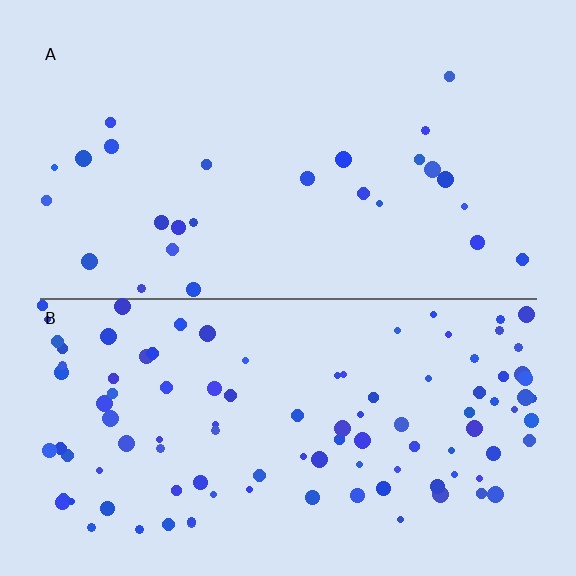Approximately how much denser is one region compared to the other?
Approximately 3.9× — region B over region A.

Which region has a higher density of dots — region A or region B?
B (the bottom).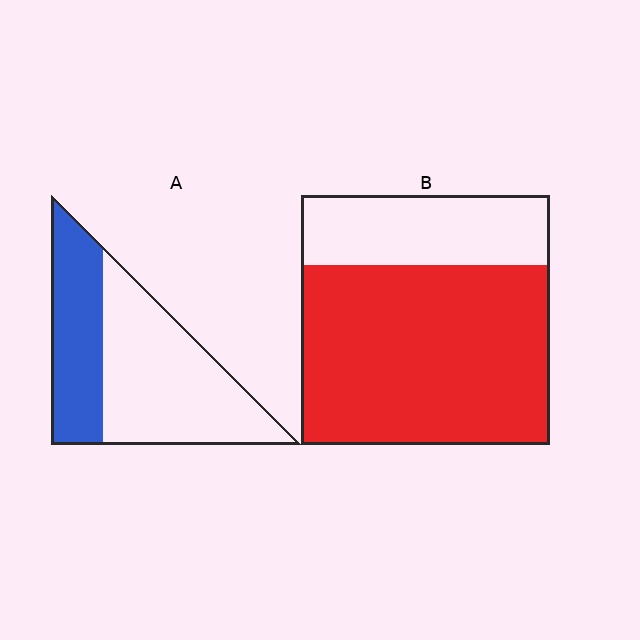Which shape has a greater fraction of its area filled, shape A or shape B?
Shape B.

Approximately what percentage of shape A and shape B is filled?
A is approximately 35% and B is approximately 70%.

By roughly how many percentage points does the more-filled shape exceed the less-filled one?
By roughly 35 percentage points (B over A).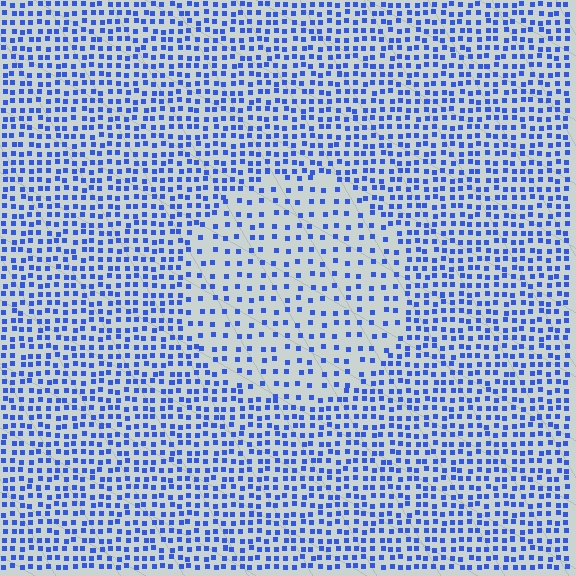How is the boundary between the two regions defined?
The boundary is defined by a change in element density (approximately 1.9x ratio). All elements are the same color, size, and shape.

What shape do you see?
I see a circle.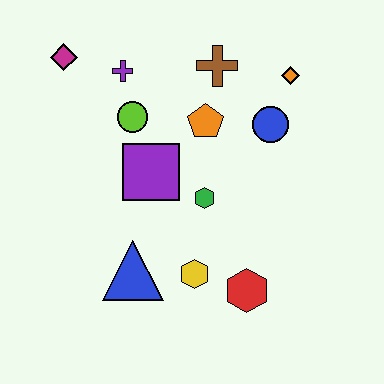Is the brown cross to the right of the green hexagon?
Yes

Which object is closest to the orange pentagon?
The brown cross is closest to the orange pentagon.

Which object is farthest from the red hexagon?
The magenta diamond is farthest from the red hexagon.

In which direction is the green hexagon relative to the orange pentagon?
The green hexagon is below the orange pentagon.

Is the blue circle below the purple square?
No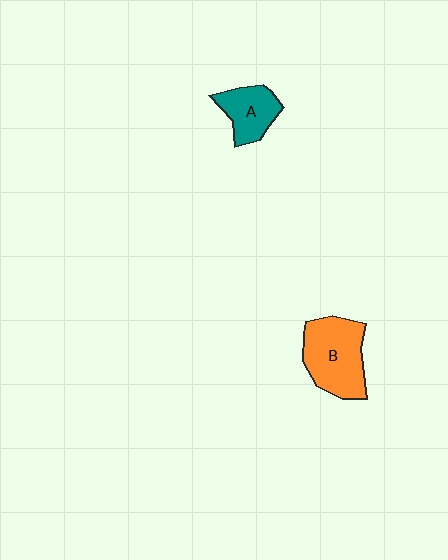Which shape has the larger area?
Shape B (orange).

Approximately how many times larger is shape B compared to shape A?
Approximately 1.7 times.